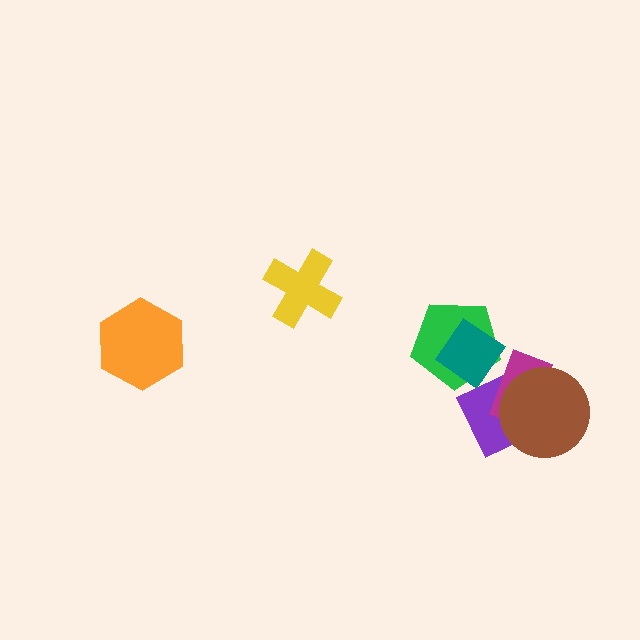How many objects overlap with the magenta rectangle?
3 objects overlap with the magenta rectangle.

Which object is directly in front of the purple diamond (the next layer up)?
The magenta rectangle is directly in front of the purple diamond.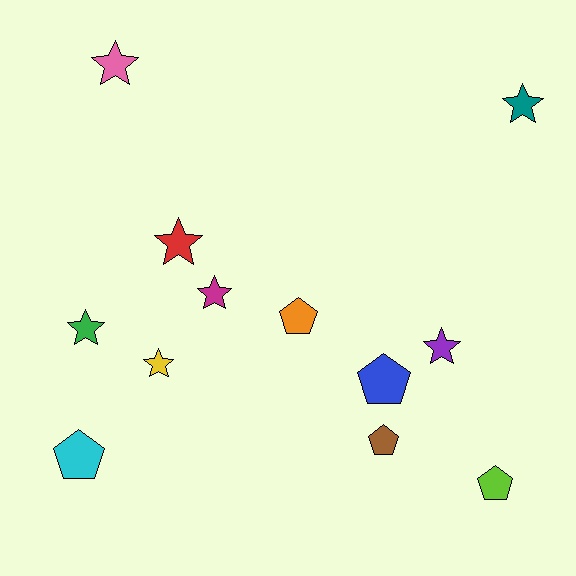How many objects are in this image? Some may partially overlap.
There are 12 objects.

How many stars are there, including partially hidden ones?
There are 7 stars.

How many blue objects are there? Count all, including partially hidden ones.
There is 1 blue object.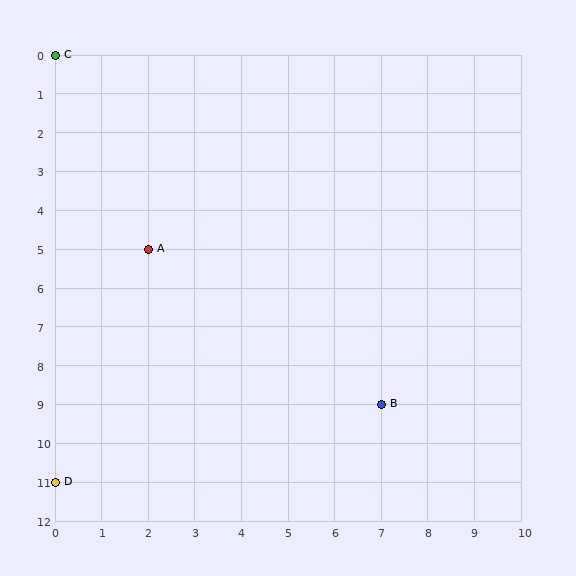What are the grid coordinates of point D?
Point D is at grid coordinates (0, 11).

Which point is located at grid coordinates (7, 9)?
Point B is at (7, 9).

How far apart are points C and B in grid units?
Points C and B are 7 columns and 9 rows apart (about 11.4 grid units diagonally).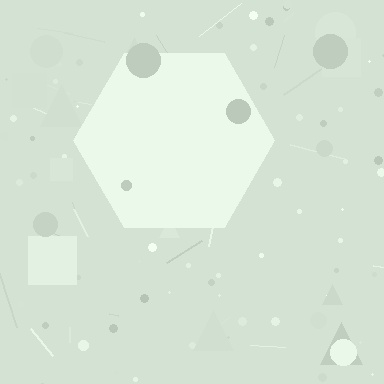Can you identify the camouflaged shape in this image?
The camouflaged shape is a hexagon.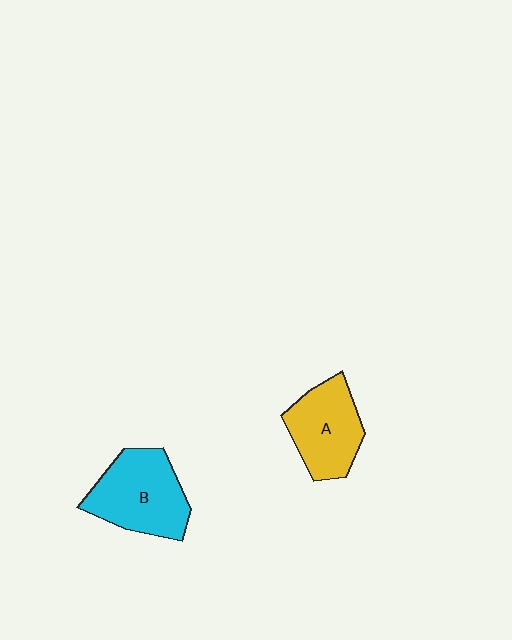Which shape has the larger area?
Shape B (cyan).